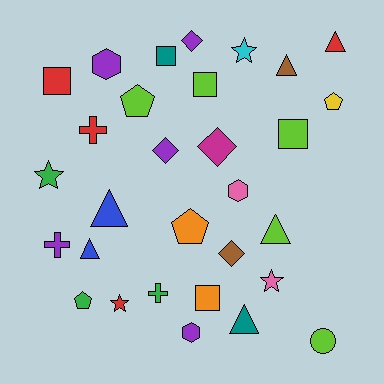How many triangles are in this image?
There are 6 triangles.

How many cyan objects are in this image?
There is 1 cyan object.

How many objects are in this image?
There are 30 objects.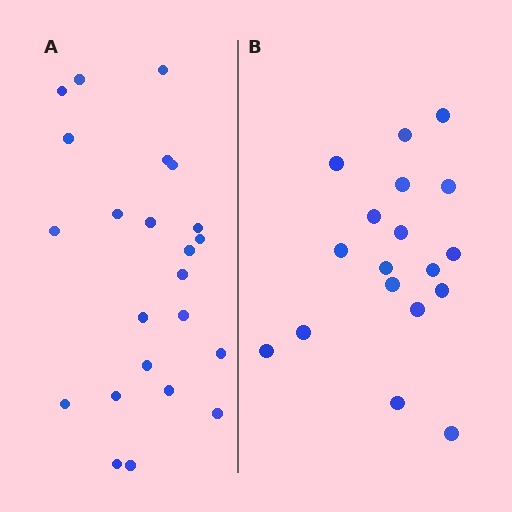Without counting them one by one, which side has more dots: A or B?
Region A (the left region) has more dots.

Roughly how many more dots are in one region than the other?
Region A has about 5 more dots than region B.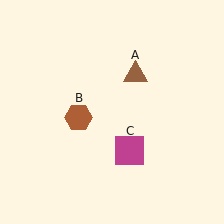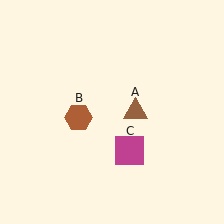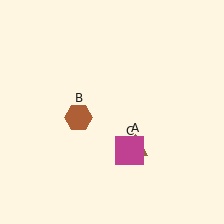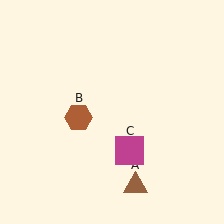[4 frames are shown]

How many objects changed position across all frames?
1 object changed position: brown triangle (object A).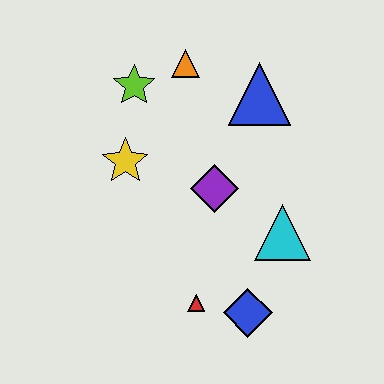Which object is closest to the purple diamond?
The cyan triangle is closest to the purple diamond.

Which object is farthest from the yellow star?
The blue diamond is farthest from the yellow star.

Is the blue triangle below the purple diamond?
No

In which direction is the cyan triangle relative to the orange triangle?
The cyan triangle is below the orange triangle.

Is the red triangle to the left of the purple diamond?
Yes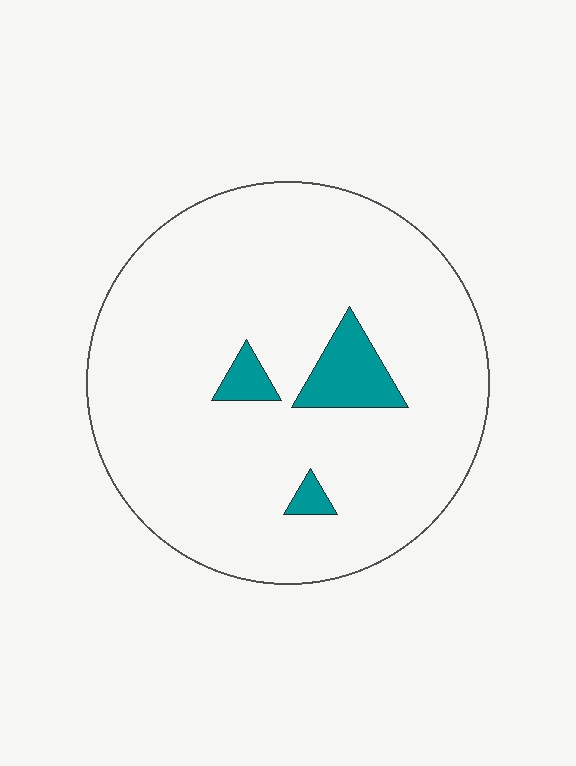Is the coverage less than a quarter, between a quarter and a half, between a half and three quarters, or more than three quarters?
Less than a quarter.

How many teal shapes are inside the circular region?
3.